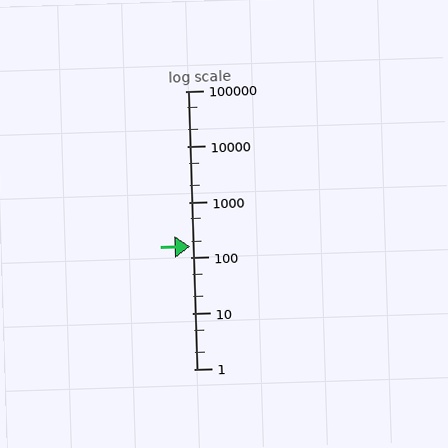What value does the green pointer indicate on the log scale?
The pointer indicates approximately 160.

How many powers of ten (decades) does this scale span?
The scale spans 5 decades, from 1 to 100000.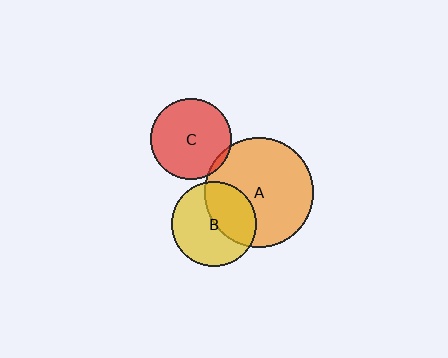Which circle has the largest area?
Circle A (orange).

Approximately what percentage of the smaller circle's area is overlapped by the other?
Approximately 5%.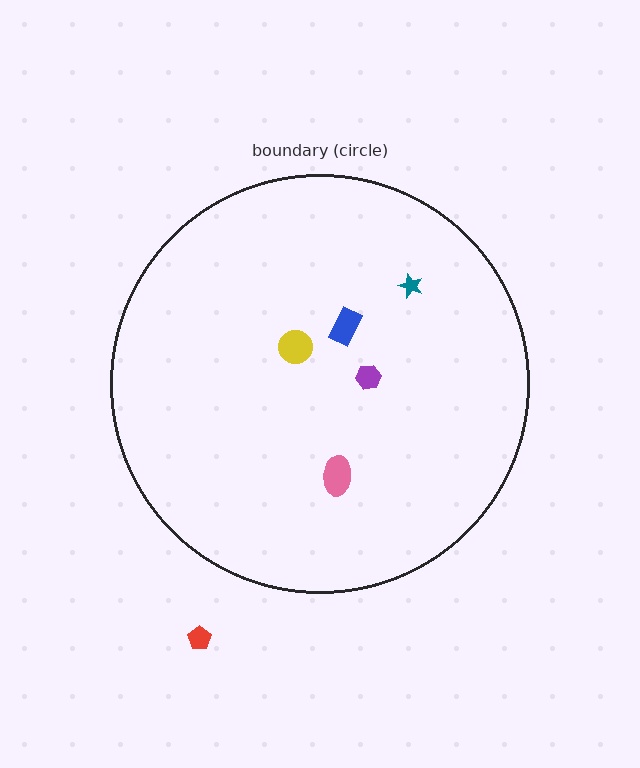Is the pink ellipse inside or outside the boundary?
Inside.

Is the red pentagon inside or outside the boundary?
Outside.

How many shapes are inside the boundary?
5 inside, 1 outside.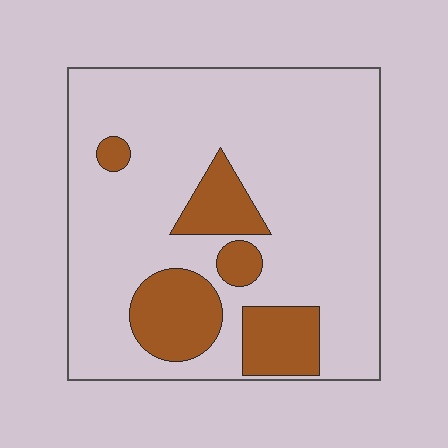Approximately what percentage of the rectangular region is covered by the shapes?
Approximately 20%.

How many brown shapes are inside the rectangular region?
5.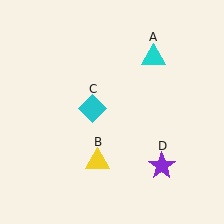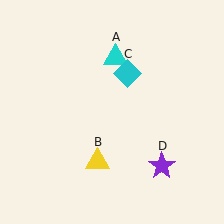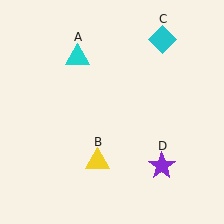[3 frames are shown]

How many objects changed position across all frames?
2 objects changed position: cyan triangle (object A), cyan diamond (object C).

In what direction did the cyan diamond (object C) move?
The cyan diamond (object C) moved up and to the right.